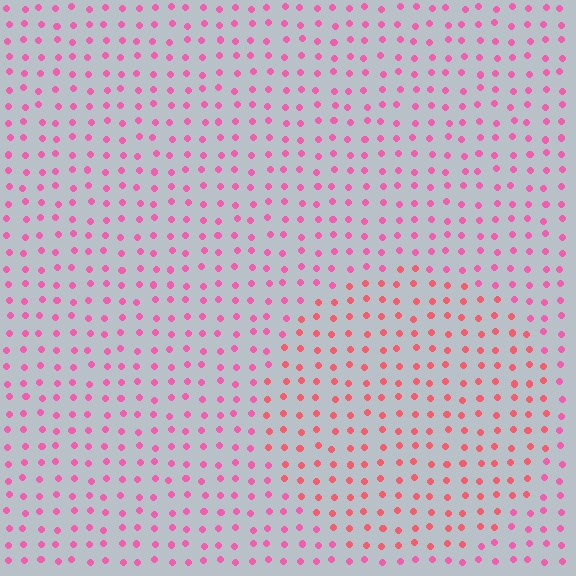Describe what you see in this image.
The image is filled with small pink elements in a uniform arrangement. A circle-shaped region is visible where the elements are tinted to a slightly different hue, forming a subtle color boundary.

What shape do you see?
I see a circle.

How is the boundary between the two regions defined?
The boundary is defined purely by a slight shift in hue (about 27 degrees). Spacing, size, and orientation are identical on both sides.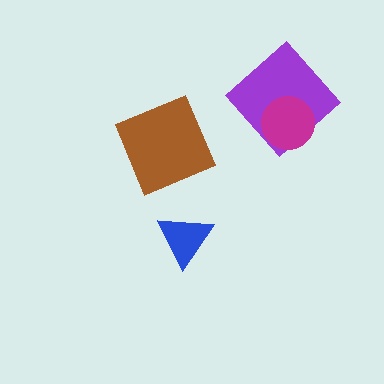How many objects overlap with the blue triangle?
0 objects overlap with the blue triangle.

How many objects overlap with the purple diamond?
1 object overlaps with the purple diamond.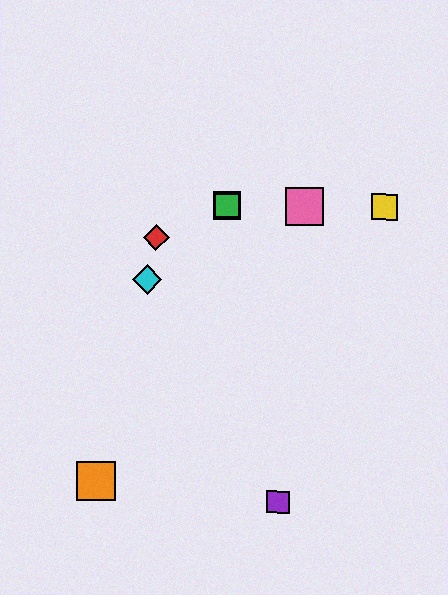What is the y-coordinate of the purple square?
The purple square is at y≈502.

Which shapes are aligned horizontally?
The blue square, the green square, the yellow square, the pink square are aligned horizontally.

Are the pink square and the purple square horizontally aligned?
No, the pink square is at y≈206 and the purple square is at y≈502.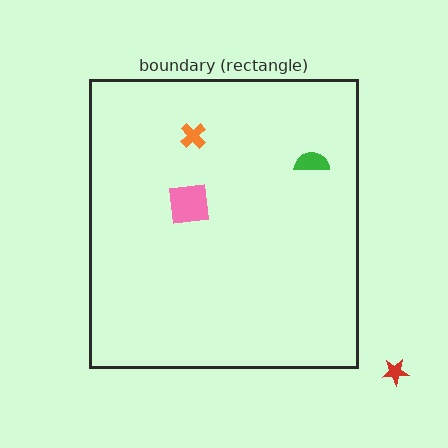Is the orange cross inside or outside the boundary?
Inside.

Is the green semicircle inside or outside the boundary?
Inside.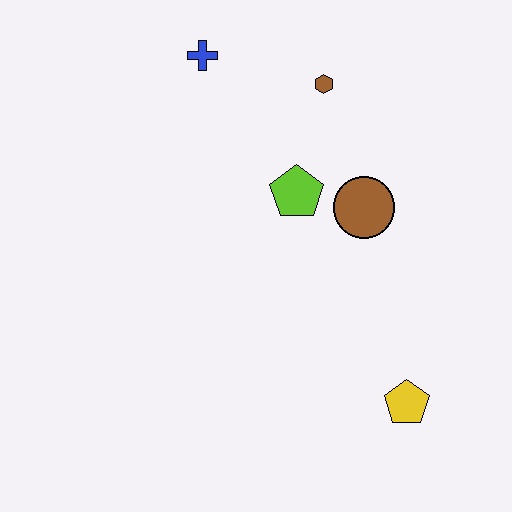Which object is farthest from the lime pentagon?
The yellow pentagon is farthest from the lime pentagon.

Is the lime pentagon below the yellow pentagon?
No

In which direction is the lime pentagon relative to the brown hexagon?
The lime pentagon is below the brown hexagon.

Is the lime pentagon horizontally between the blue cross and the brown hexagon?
Yes